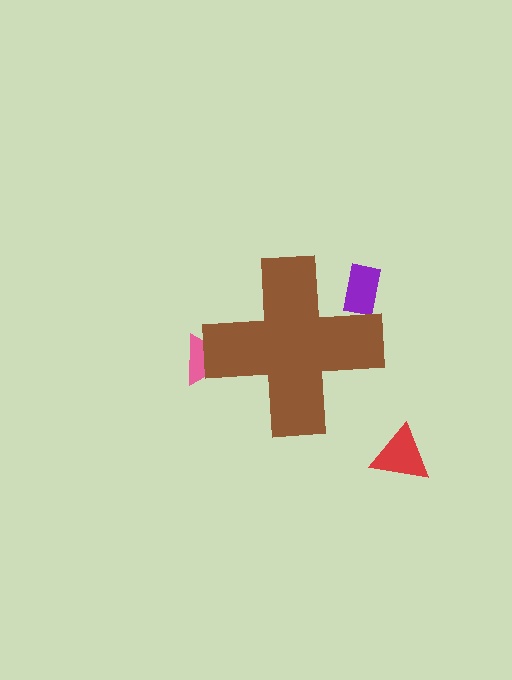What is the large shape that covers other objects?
A brown cross.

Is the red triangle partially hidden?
No, the red triangle is fully visible.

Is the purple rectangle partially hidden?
Yes, the purple rectangle is partially hidden behind the brown cross.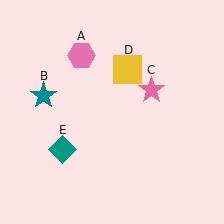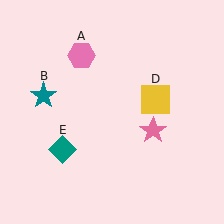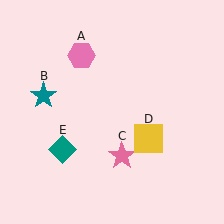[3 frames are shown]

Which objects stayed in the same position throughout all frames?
Pink hexagon (object A) and teal star (object B) and teal diamond (object E) remained stationary.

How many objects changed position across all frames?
2 objects changed position: pink star (object C), yellow square (object D).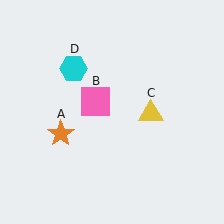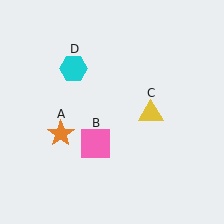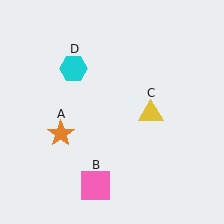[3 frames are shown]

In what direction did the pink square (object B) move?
The pink square (object B) moved down.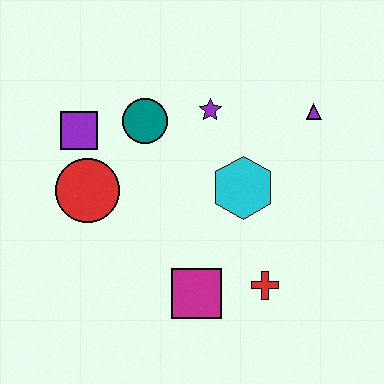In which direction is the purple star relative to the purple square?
The purple star is to the right of the purple square.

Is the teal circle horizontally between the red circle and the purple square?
No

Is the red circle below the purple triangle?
Yes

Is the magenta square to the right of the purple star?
No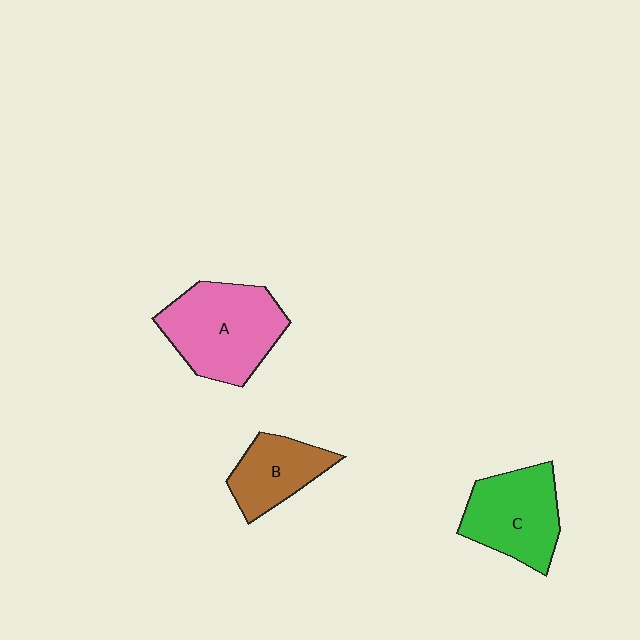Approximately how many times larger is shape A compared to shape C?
Approximately 1.2 times.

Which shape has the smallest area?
Shape B (brown).